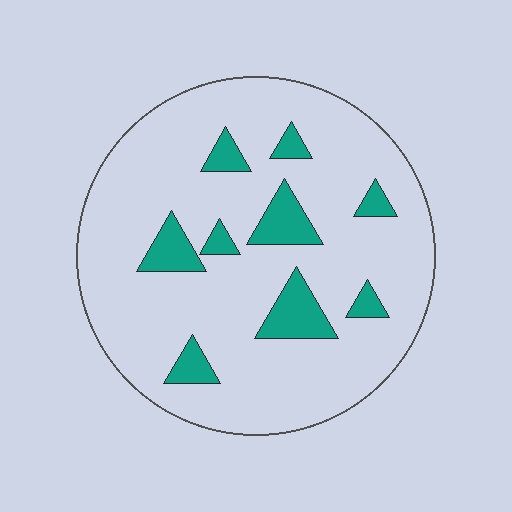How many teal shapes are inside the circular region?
9.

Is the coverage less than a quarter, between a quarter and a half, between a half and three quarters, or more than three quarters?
Less than a quarter.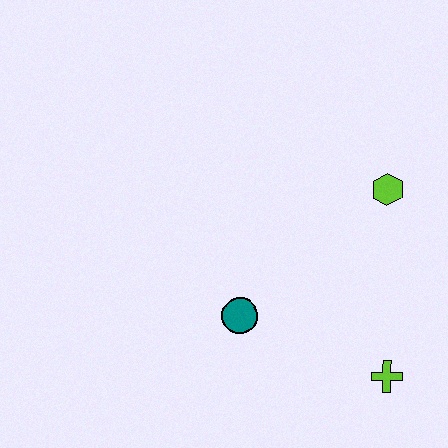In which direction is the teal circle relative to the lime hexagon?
The teal circle is to the left of the lime hexagon.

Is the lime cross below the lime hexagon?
Yes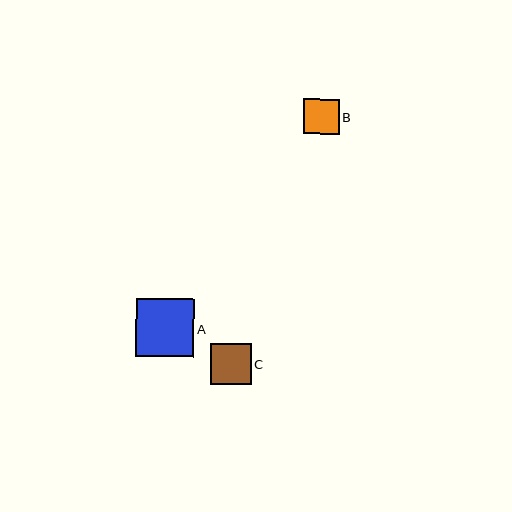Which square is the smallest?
Square B is the smallest with a size of approximately 35 pixels.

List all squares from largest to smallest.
From largest to smallest: A, C, B.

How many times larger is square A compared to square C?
Square A is approximately 1.4 times the size of square C.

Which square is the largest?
Square A is the largest with a size of approximately 58 pixels.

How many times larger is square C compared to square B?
Square C is approximately 1.1 times the size of square B.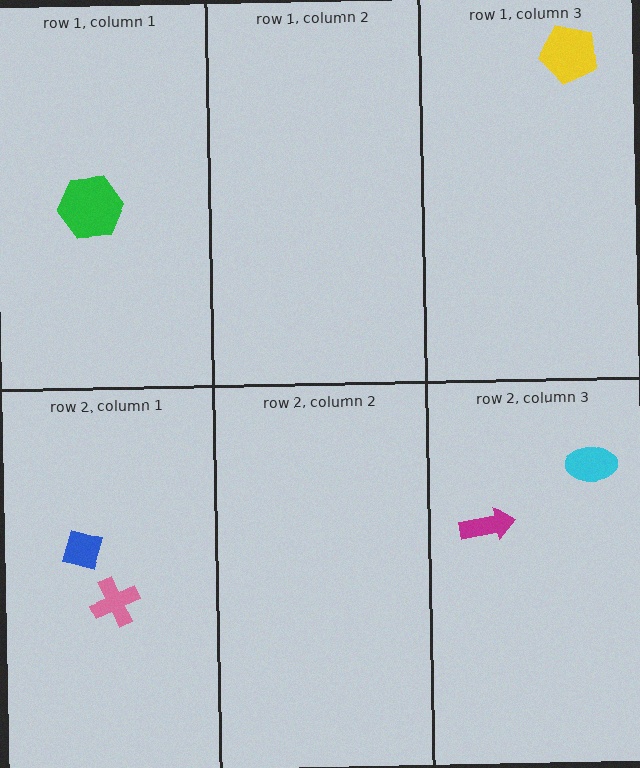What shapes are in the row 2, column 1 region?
The blue diamond, the pink cross.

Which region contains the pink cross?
The row 2, column 1 region.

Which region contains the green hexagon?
The row 1, column 1 region.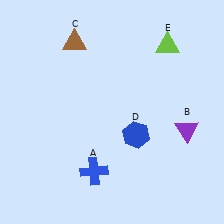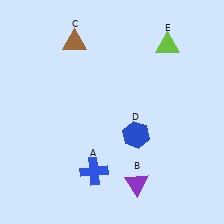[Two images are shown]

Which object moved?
The purple triangle (B) moved down.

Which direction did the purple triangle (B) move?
The purple triangle (B) moved down.